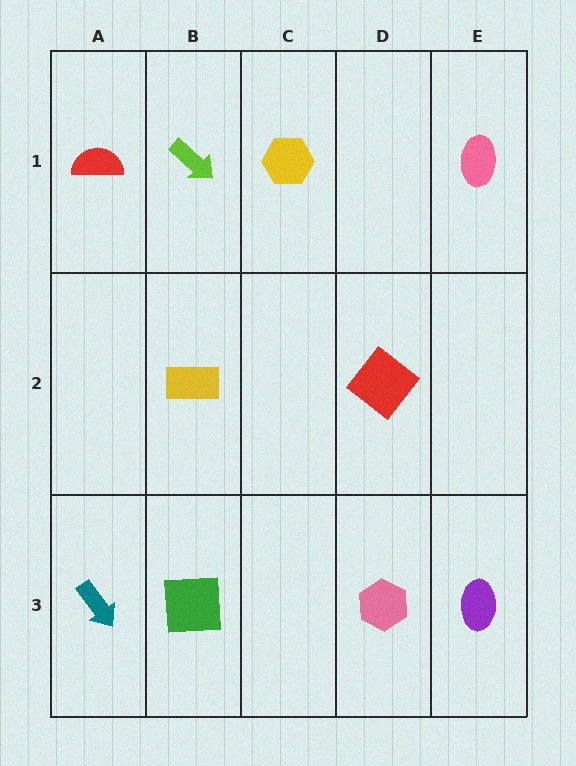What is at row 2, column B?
A yellow rectangle.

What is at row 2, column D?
A red diamond.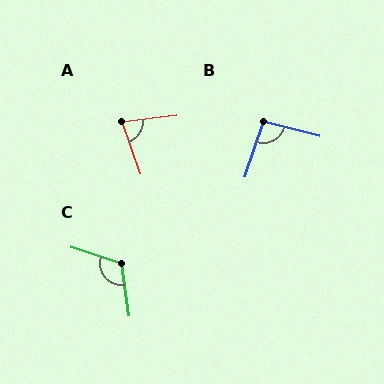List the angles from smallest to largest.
A (77°), B (94°), C (116°).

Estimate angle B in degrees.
Approximately 94 degrees.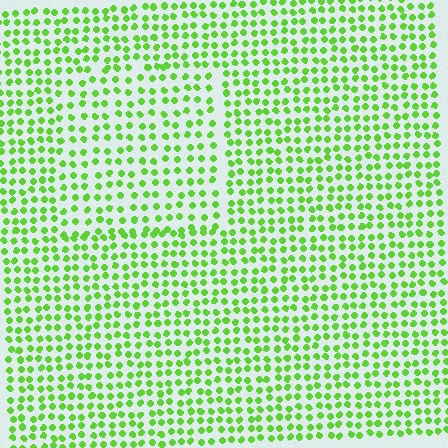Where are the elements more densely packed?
The elements are more densely packed outside the rectangle boundary.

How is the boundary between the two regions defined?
The boundary is defined by a change in element density (approximately 1.4x ratio). All elements are the same color, size, and shape.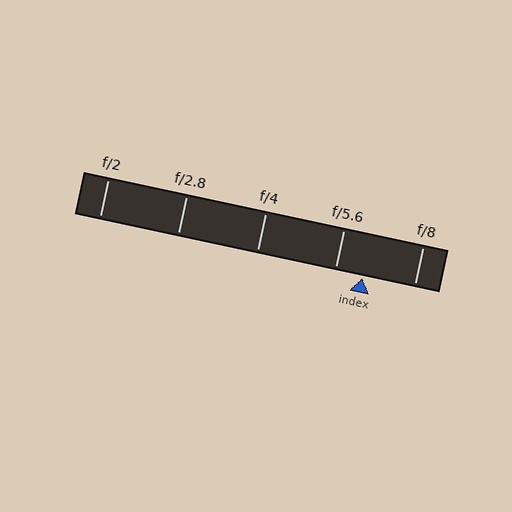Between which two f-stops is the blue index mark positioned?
The index mark is between f/5.6 and f/8.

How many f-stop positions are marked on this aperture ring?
There are 5 f-stop positions marked.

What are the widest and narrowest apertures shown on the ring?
The widest aperture shown is f/2 and the narrowest is f/8.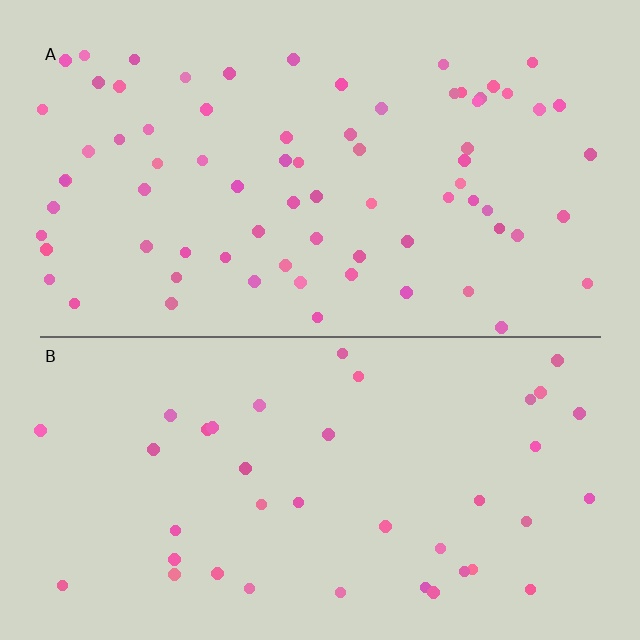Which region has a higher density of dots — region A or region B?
A (the top).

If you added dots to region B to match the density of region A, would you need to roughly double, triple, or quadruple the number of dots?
Approximately double.